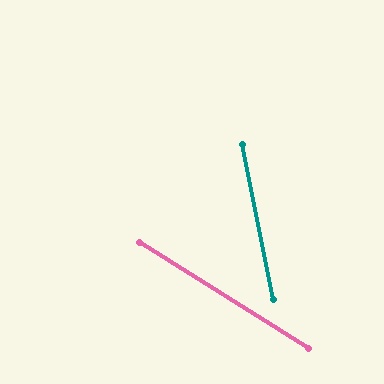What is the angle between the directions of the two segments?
Approximately 47 degrees.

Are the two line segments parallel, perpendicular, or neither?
Neither parallel nor perpendicular — they differ by about 47°.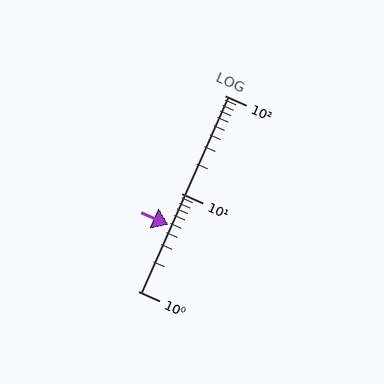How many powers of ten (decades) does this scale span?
The scale spans 2 decades, from 1 to 100.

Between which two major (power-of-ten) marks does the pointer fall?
The pointer is between 1 and 10.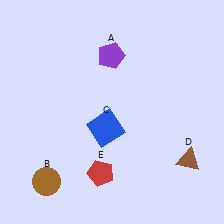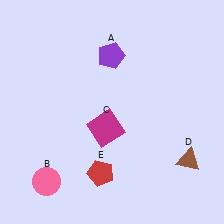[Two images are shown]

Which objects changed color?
B changed from brown to pink. C changed from blue to magenta.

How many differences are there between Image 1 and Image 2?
There are 2 differences between the two images.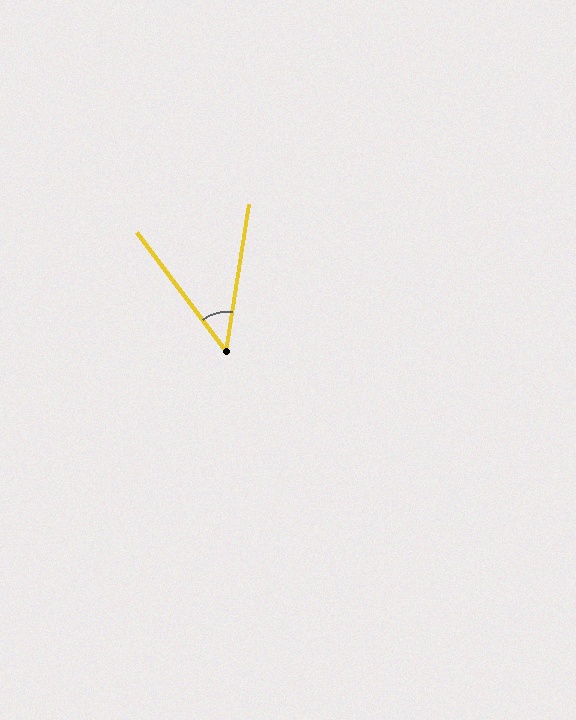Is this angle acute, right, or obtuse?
It is acute.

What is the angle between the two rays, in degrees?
Approximately 46 degrees.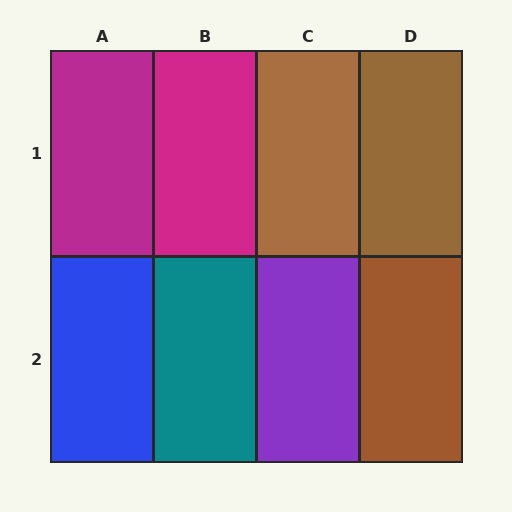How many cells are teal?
1 cell is teal.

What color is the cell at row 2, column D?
Brown.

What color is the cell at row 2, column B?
Teal.